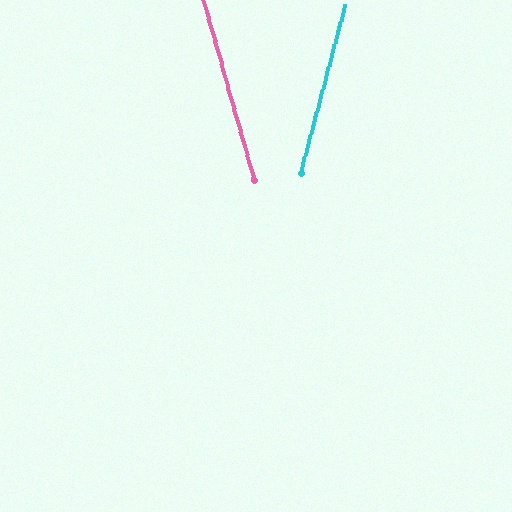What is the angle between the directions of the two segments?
Approximately 31 degrees.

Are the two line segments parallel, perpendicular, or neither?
Neither parallel nor perpendicular — they differ by about 31°.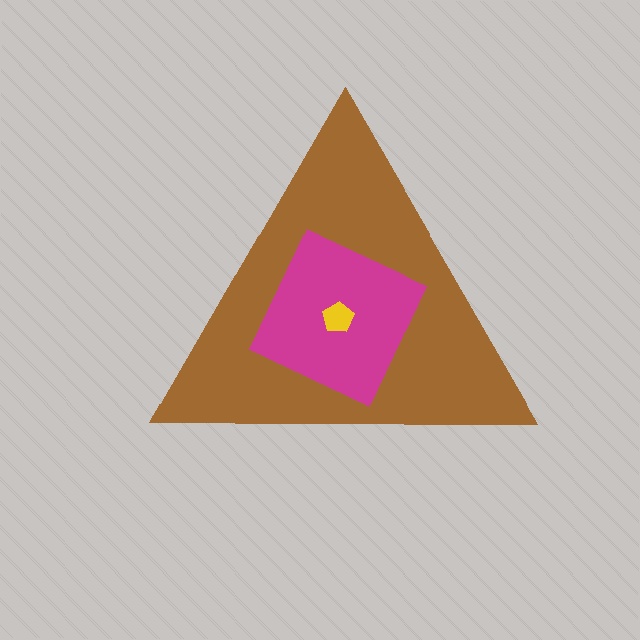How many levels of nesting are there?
3.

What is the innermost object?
The yellow pentagon.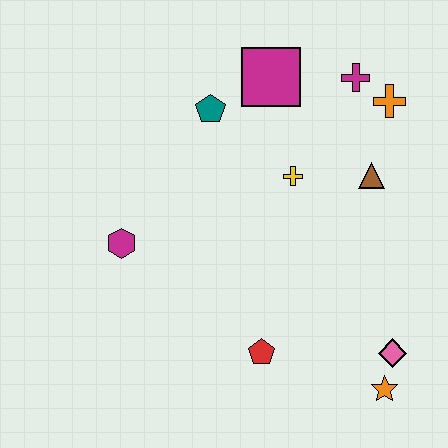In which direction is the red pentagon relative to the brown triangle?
The red pentagon is below the brown triangle.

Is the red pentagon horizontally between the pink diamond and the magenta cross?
No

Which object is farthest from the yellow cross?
The orange star is farthest from the yellow cross.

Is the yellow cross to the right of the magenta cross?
No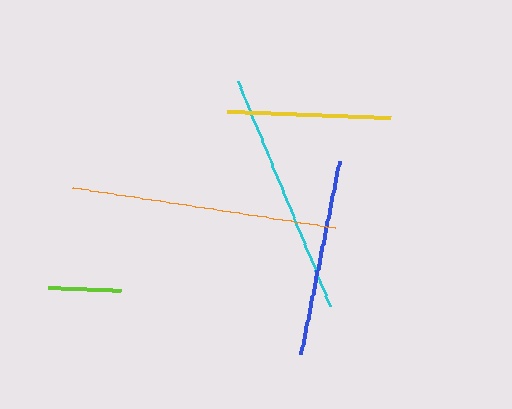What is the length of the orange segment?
The orange segment is approximately 266 pixels long.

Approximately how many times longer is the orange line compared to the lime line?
The orange line is approximately 3.6 times the length of the lime line.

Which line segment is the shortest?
The lime line is the shortest at approximately 73 pixels.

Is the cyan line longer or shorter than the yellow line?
The cyan line is longer than the yellow line.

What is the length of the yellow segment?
The yellow segment is approximately 164 pixels long.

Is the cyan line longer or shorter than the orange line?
The orange line is longer than the cyan line.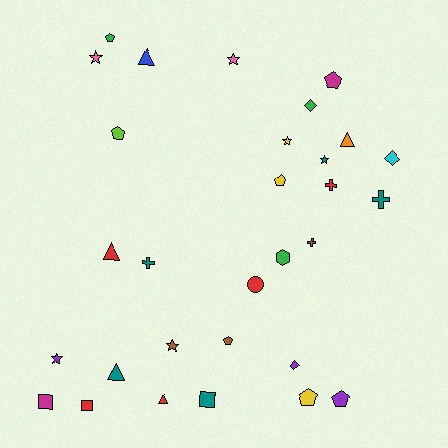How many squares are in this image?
There are 3 squares.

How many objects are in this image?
There are 30 objects.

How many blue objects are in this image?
There is 1 blue object.